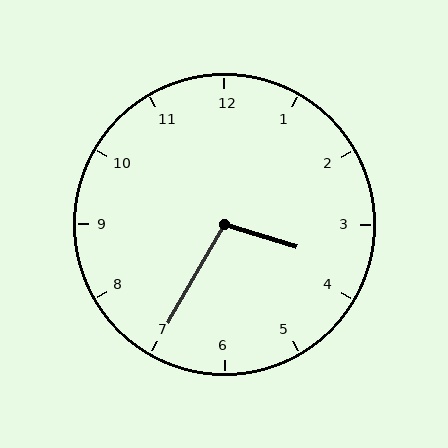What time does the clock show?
3:35.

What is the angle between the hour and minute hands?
Approximately 102 degrees.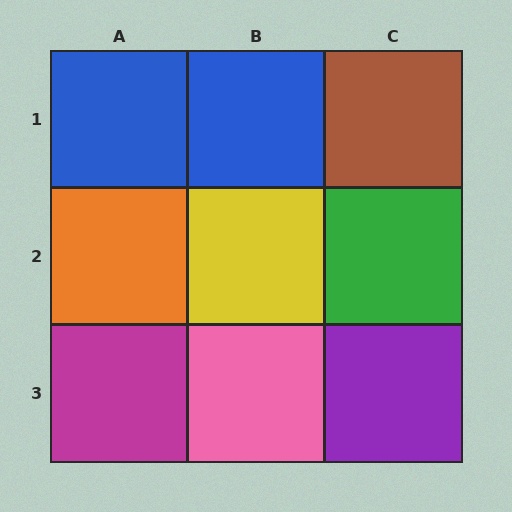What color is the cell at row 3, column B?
Pink.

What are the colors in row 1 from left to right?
Blue, blue, brown.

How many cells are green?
1 cell is green.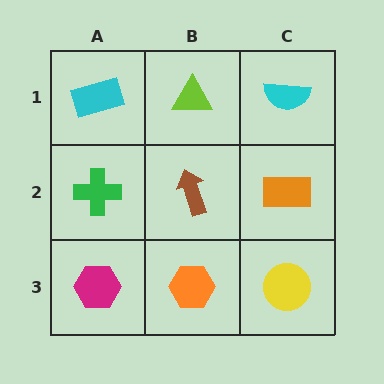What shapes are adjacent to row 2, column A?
A cyan rectangle (row 1, column A), a magenta hexagon (row 3, column A), a brown arrow (row 2, column B).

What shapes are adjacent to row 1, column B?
A brown arrow (row 2, column B), a cyan rectangle (row 1, column A), a cyan semicircle (row 1, column C).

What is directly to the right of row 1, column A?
A lime triangle.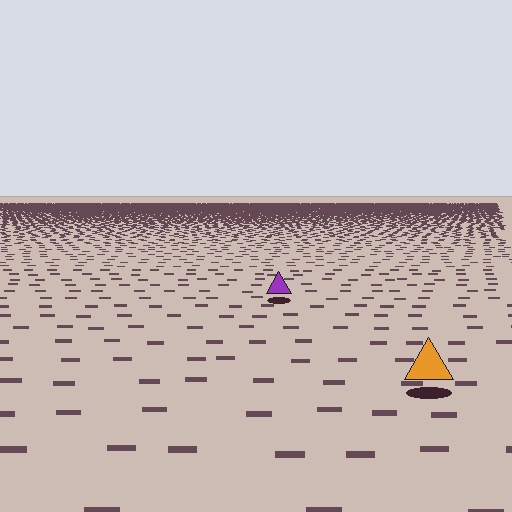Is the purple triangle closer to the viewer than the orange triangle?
No. The orange triangle is closer — you can tell from the texture gradient: the ground texture is coarser near it.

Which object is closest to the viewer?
The orange triangle is closest. The texture marks near it are larger and more spread out.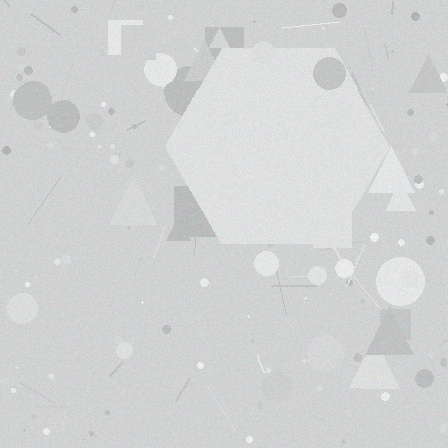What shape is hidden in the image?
A hexagon is hidden in the image.